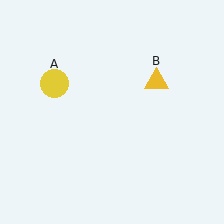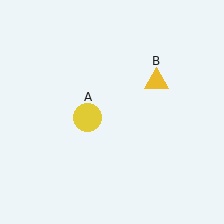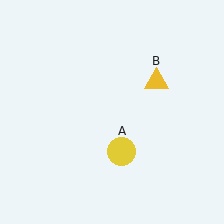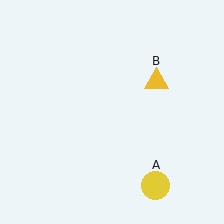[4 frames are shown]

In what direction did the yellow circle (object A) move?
The yellow circle (object A) moved down and to the right.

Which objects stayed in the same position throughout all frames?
Yellow triangle (object B) remained stationary.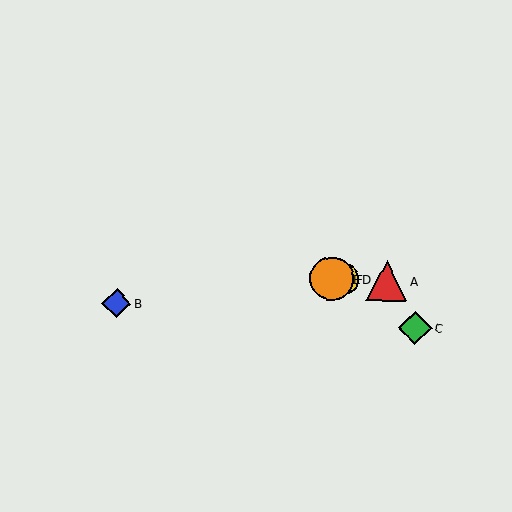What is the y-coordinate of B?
Object B is at y≈303.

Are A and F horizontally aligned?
Yes, both are at y≈281.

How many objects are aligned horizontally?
4 objects (A, D, E, F) are aligned horizontally.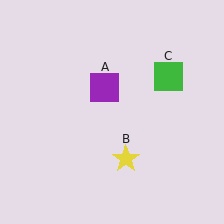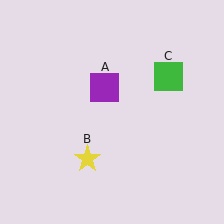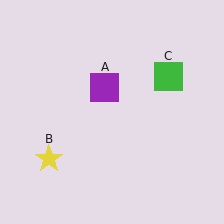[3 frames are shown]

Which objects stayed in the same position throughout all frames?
Purple square (object A) and green square (object C) remained stationary.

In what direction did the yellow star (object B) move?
The yellow star (object B) moved left.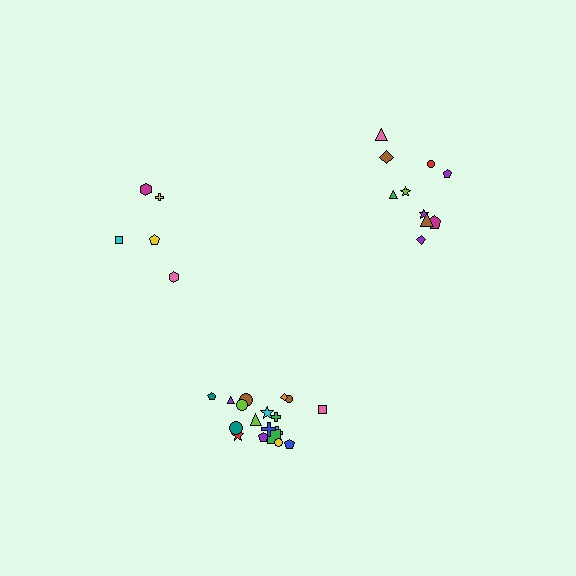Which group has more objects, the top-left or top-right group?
The top-right group.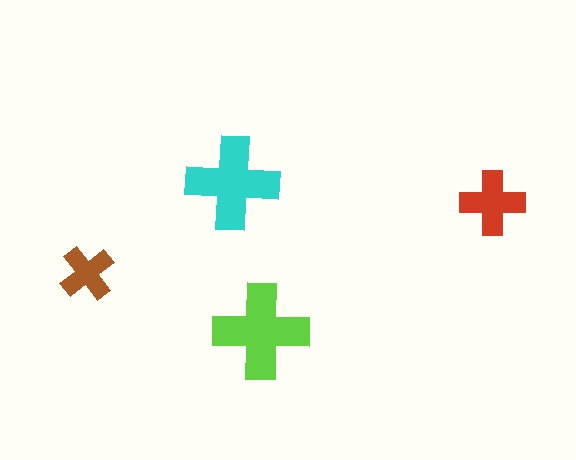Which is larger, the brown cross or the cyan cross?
The cyan one.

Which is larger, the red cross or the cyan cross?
The cyan one.